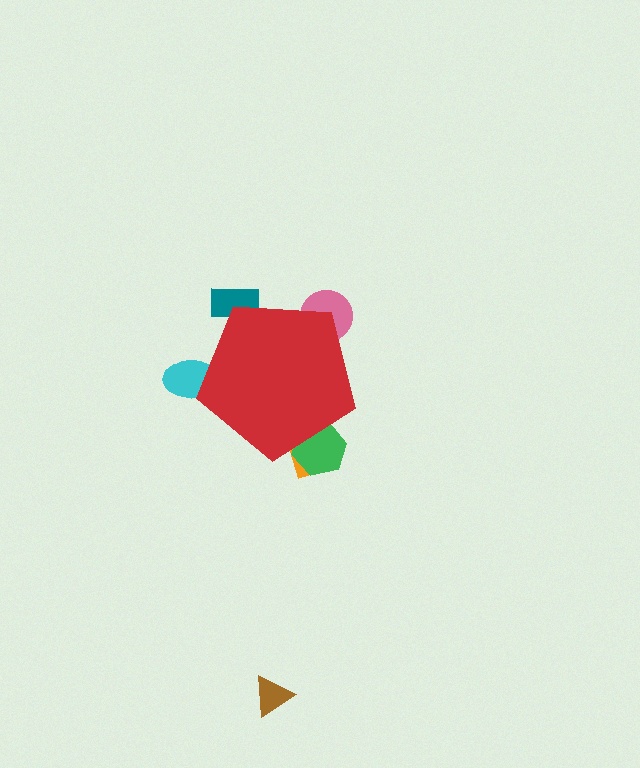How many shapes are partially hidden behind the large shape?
5 shapes are partially hidden.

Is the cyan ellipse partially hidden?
Yes, the cyan ellipse is partially hidden behind the red pentagon.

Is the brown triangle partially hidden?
No, the brown triangle is fully visible.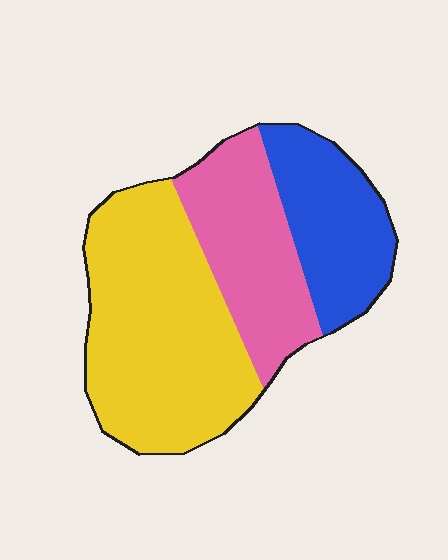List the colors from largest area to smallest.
From largest to smallest: yellow, pink, blue.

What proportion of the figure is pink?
Pink takes up between a quarter and a half of the figure.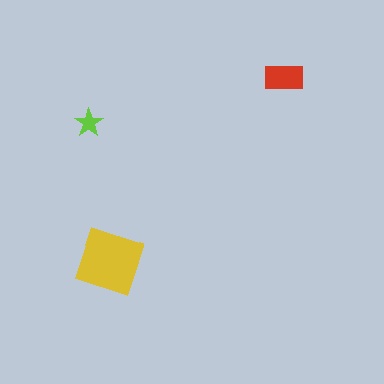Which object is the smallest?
The lime star.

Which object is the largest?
The yellow diamond.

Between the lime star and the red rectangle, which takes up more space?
The red rectangle.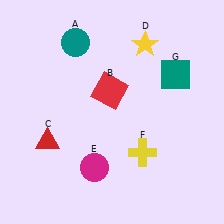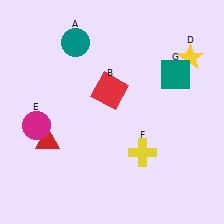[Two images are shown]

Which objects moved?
The objects that moved are: the yellow star (D), the magenta circle (E).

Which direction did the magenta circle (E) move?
The magenta circle (E) moved left.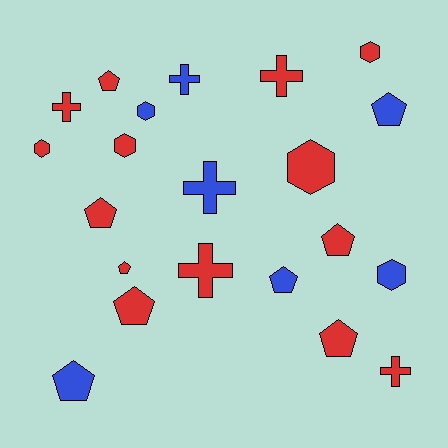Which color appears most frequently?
Red, with 14 objects.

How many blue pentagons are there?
There are 3 blue pentagons.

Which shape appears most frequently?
Pentagon, with 9 objects.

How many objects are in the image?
There are 21 objects.